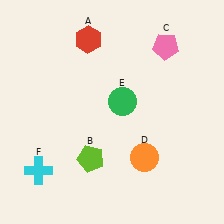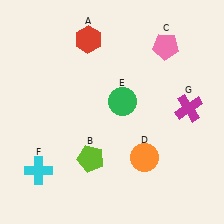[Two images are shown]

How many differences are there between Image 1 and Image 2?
There is 1 difference between the two images.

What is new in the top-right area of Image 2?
A magenta cross (G) was added in the top-right area of Image 2.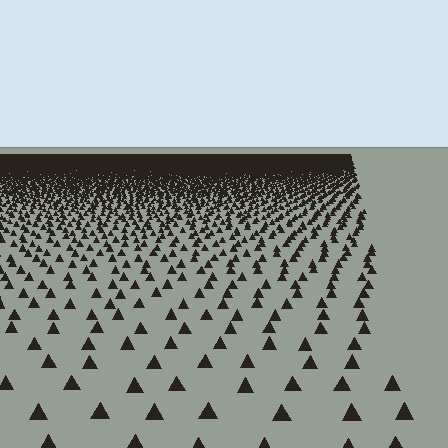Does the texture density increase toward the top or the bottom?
Density increases toward the top.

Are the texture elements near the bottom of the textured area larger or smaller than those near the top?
Larger. Near the bottom, elements are closer to the viewer and appear at a bigger on-screen size.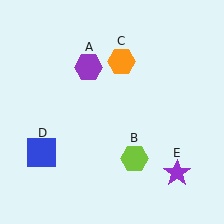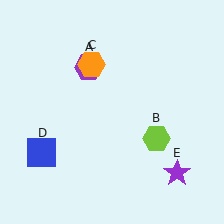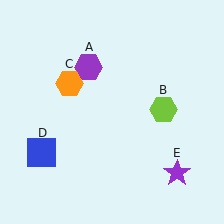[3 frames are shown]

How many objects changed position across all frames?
2 objects changed position: lime hexagon (object B), orange hexagon (object C).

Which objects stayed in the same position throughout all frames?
Purple hexagon (object A) and blue square (object D) and purple star (object E) remained stationary.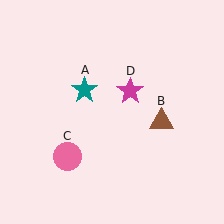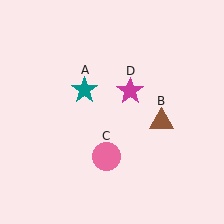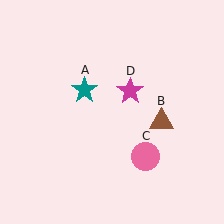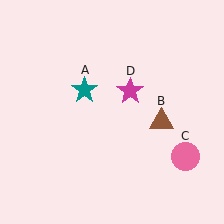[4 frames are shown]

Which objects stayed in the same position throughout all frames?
Teal star (object A) and brown triangle (object B) and magenta star (object D) remained stationary.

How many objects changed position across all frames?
1 object changed position: pink circle (object C).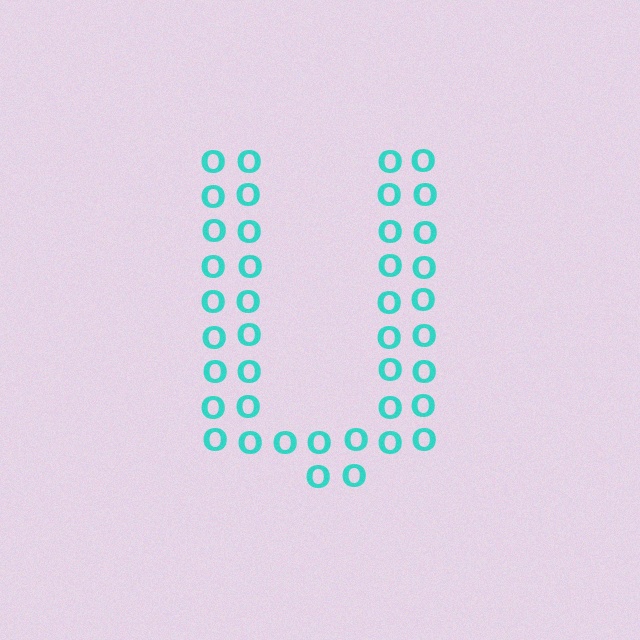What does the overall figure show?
The overall figure shows the letter U.